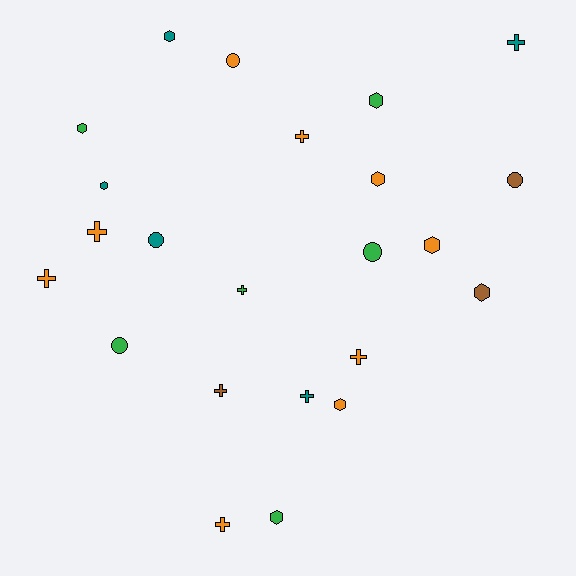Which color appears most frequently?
Orange, with 9 objects.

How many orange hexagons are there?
There are 3 orange hexagons.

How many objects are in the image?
There are 23 objects.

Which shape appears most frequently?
Hexagon, with 9 objects.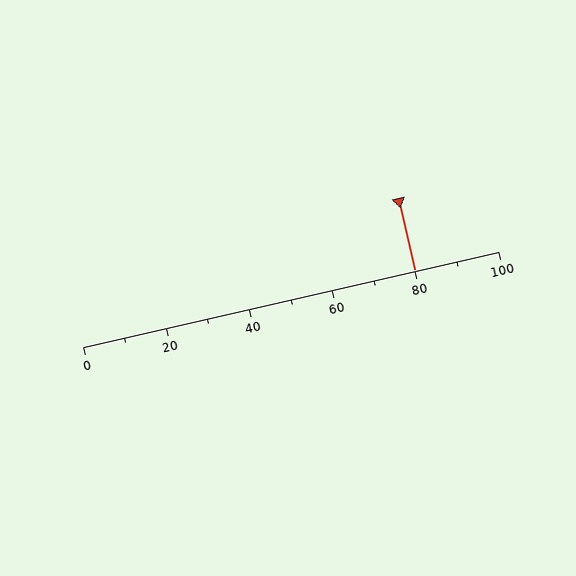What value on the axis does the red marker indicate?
The marker indicates approximately 80.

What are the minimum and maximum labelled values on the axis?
The axis runs from 0 to 100.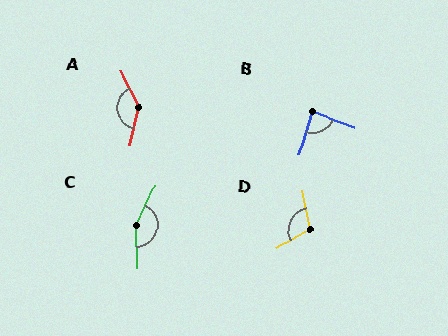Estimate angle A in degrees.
Approximately 139 degrees.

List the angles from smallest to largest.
B (86°), D (111°), A (139°), C (153°).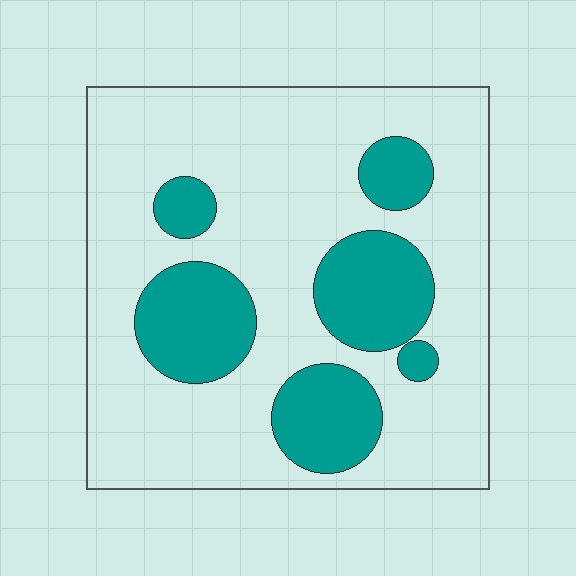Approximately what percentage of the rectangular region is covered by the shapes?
Approximately 25%.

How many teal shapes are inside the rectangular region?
6.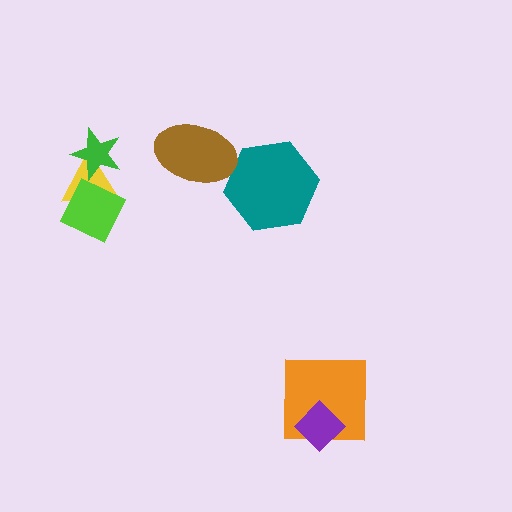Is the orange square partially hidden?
Yes, it is partially covered by another shape.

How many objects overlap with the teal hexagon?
0 objects overlap with the teal hexagon.